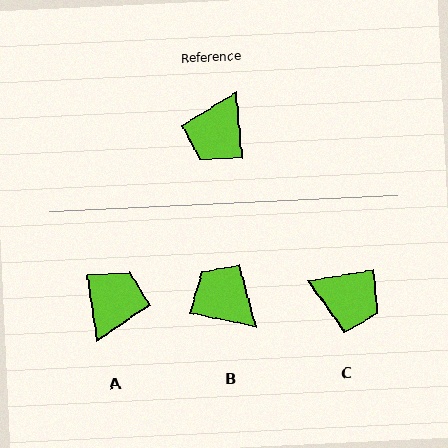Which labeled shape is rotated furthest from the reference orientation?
A, about 177 degrees away.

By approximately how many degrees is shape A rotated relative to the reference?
Approximately 177 degrees clockwise.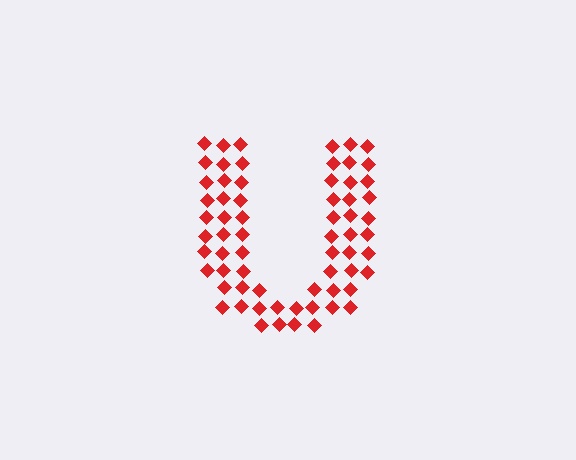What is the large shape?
The large shape is the letter U.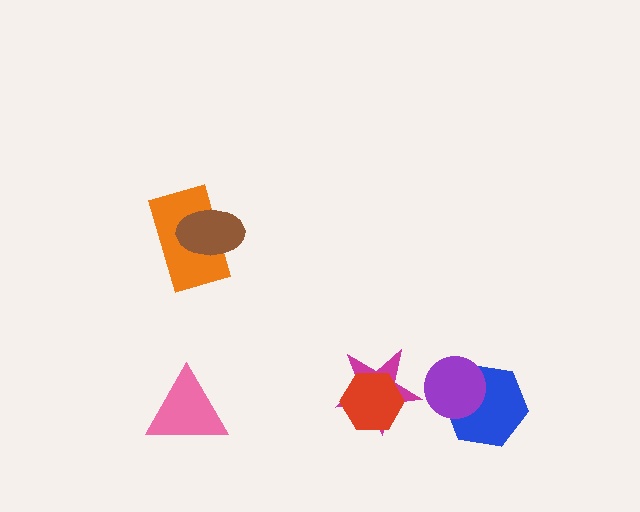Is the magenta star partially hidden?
Yes, it is partially covered by another shape.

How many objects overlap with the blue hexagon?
1 object overlaps with the blue hexagon.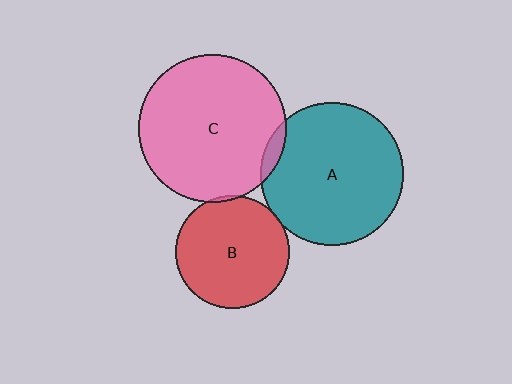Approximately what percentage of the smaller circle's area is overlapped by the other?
Approximately 5%.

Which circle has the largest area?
Circle C (pink).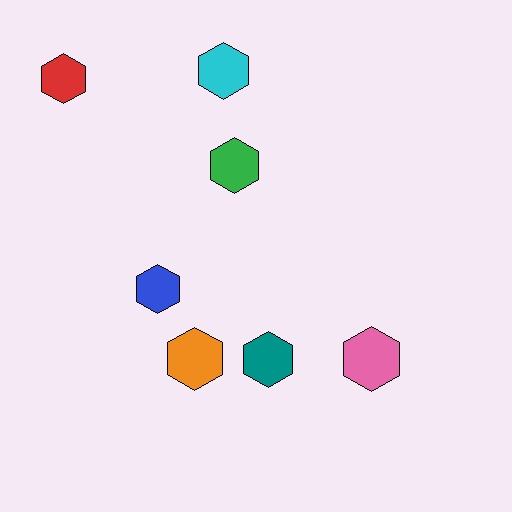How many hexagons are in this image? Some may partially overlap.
There are 7 hexagons.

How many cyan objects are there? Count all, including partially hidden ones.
There is 1 cyan object.